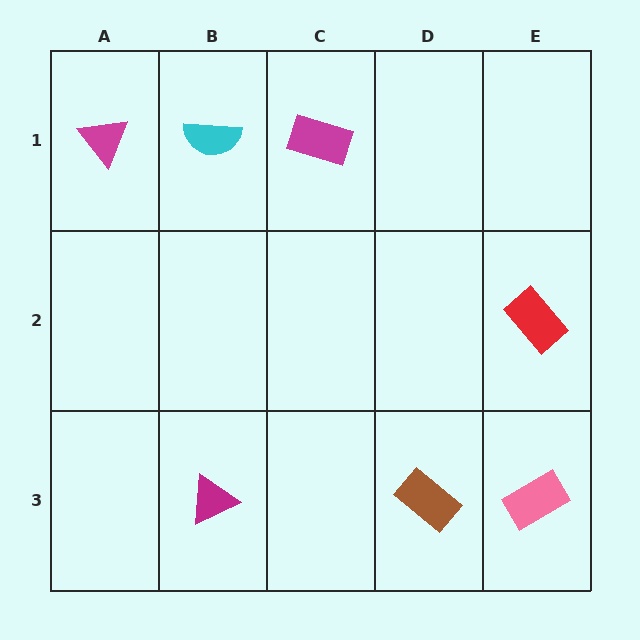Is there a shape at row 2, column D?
No, that cell is empty.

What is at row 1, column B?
A cyan semicircle.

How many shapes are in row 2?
1 shape.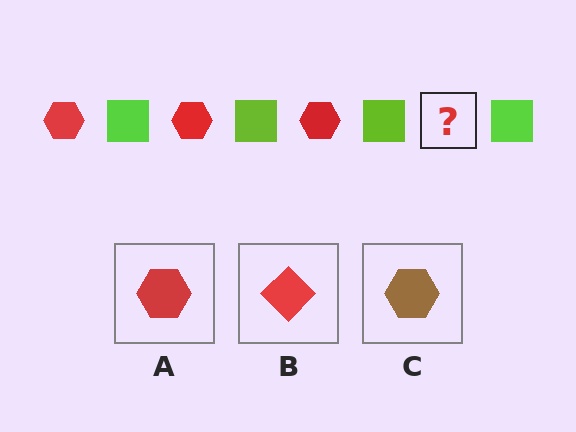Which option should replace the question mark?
Option A.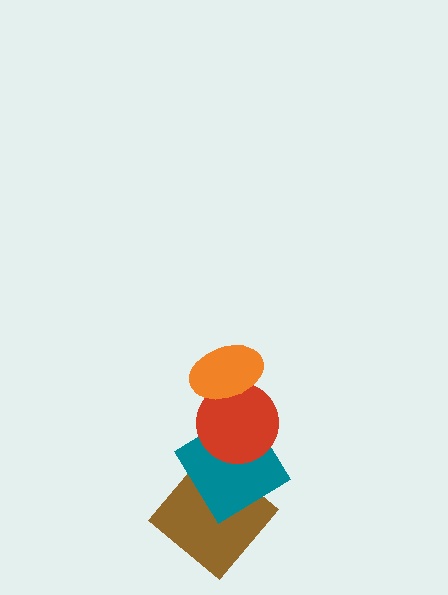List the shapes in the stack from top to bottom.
From top to bottom: the orange ellipse, the red circle, the teal diamond, the brown diamond.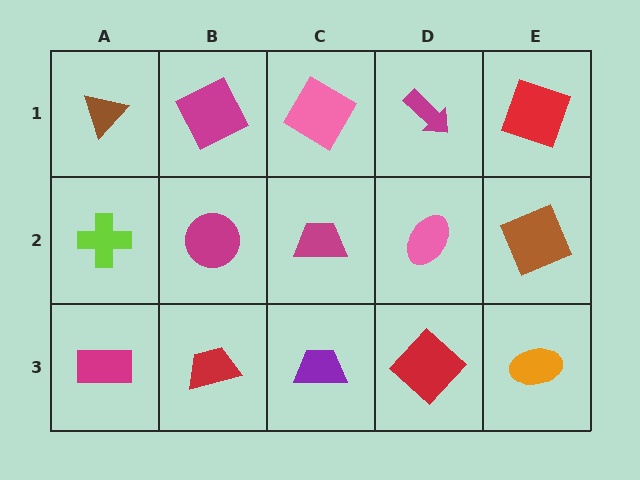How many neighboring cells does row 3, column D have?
3.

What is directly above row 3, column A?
A lime cross.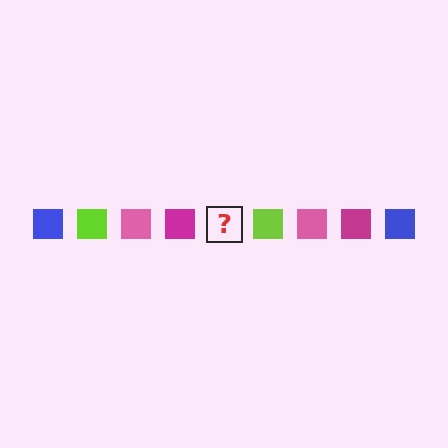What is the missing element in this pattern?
The missing element is a blue square.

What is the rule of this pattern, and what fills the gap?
The rule is that the pattern cycles through blue, lime, pink, magenta squares. The gap should be filled with a blue square.